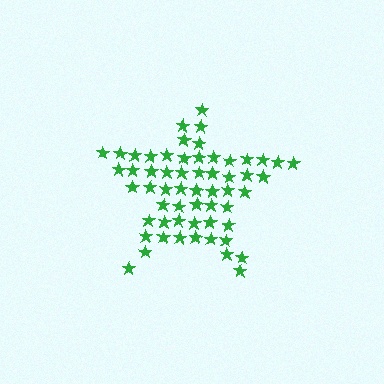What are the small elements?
The small elements are stars.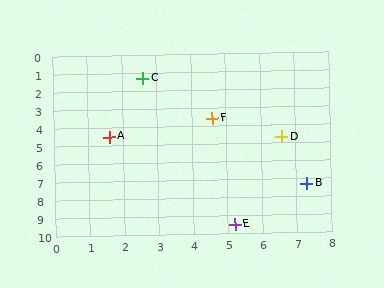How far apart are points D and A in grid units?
Points D and A are about 5.0 grid units apart.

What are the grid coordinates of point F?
Point F is at approximately (4.6, 3.6).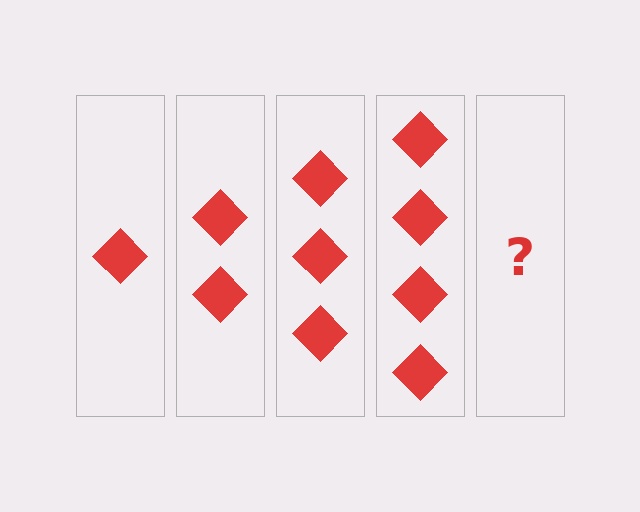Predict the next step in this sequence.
The next step is 5 diamonds.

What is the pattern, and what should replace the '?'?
The pattern is that each step adds one more diamond. The '?' should be 5 diamonds.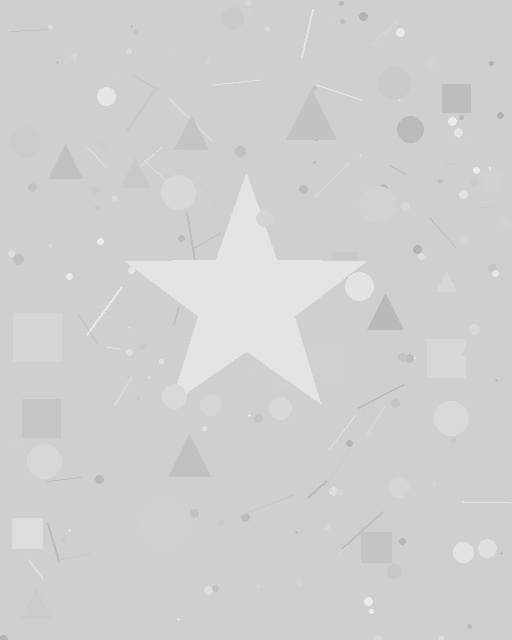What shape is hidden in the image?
A star is hidden in the image.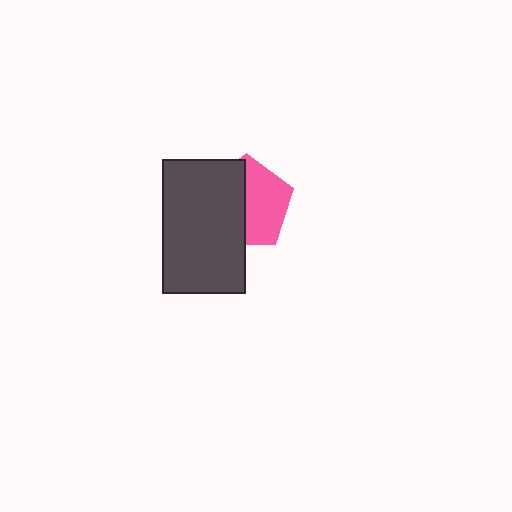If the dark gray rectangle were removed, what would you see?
You would see the complete pink pentagon.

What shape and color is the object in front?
The object in front is a dark gray rectangle.